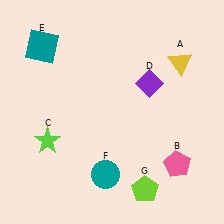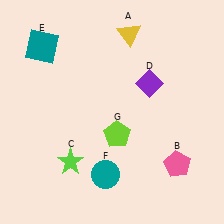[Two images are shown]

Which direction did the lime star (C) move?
The lime star (C) moved right.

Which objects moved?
The objects that moved are: the yellow triangle (A), the lime star (C), the lime pentagon (G).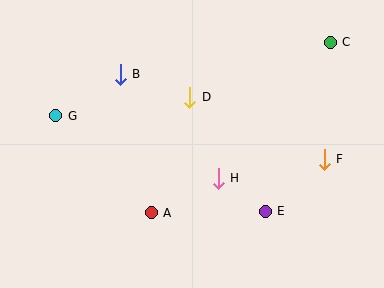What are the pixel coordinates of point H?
Point H is at (218, 178).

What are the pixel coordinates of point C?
Point C is at (330, 42).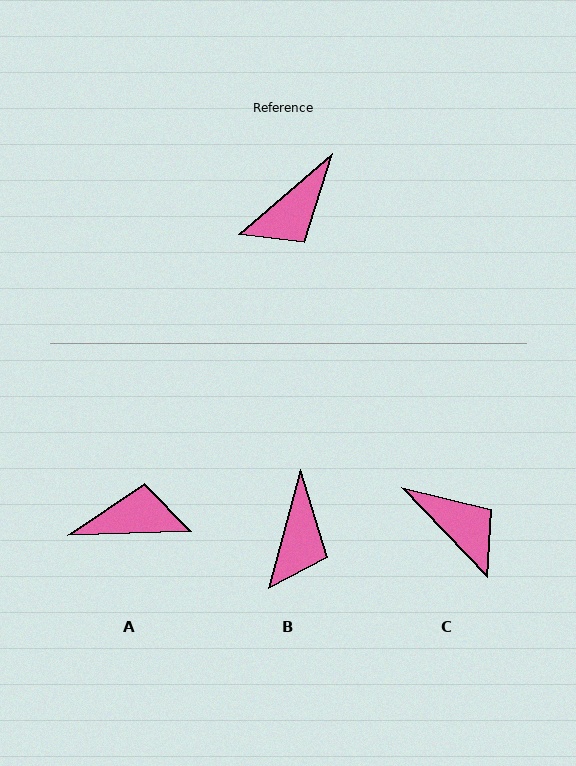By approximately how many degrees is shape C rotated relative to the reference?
Approximately 93 degrees counter-clockwise.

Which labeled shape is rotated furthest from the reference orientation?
A, about 142 degrees away.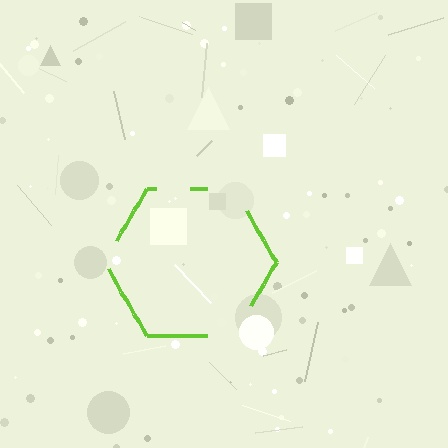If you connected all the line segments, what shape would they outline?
They would outline a hexagon.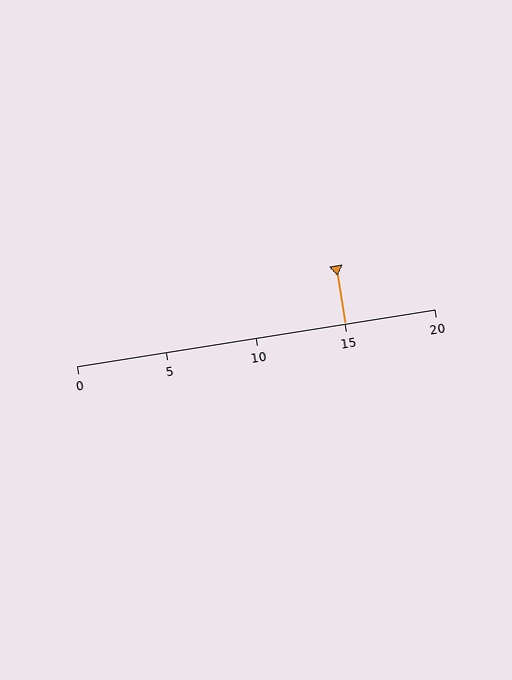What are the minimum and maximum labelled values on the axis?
The axis runs from 0 to 20.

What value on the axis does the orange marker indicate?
The marker indicates approximately 15.